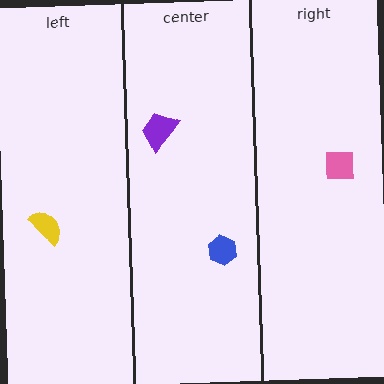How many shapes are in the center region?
2.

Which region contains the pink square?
The right region.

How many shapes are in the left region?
1.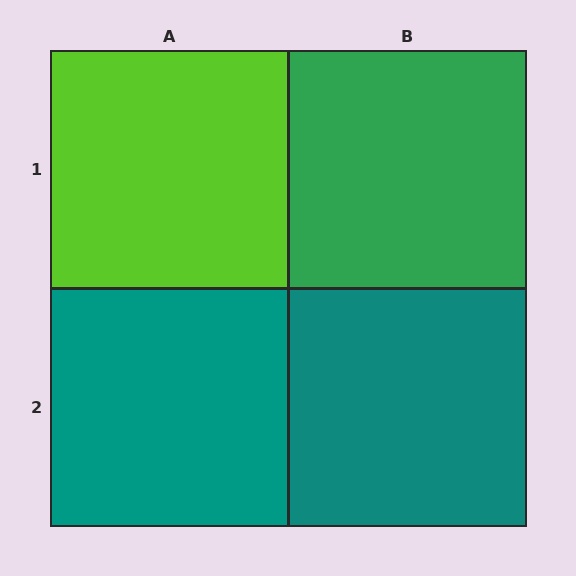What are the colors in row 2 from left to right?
Teal, teal.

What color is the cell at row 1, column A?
Lime.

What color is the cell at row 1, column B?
Green.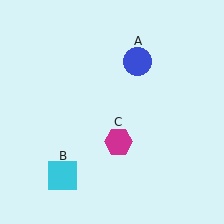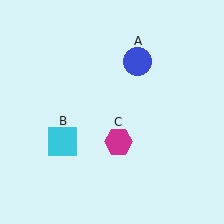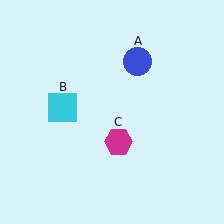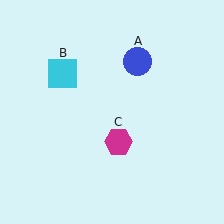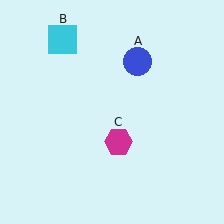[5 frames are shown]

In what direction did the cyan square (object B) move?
The cyan square (object B) moved up.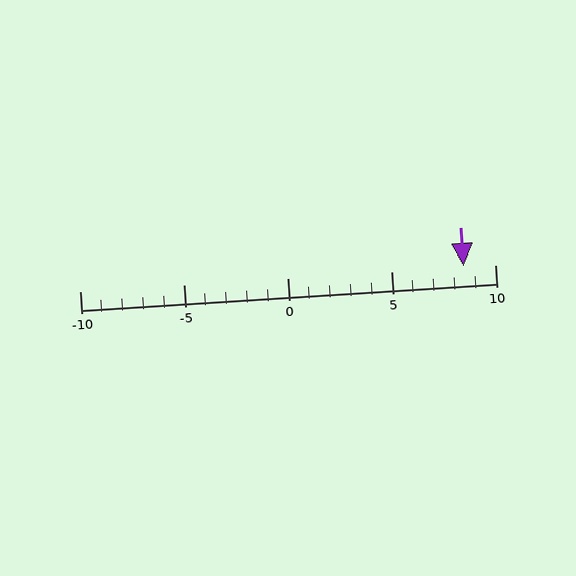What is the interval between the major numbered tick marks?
The major tick marks are spaced 5 units apart.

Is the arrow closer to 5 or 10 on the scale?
The arrow is closer to 10.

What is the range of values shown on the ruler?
The ruler shows values from -10 to 10.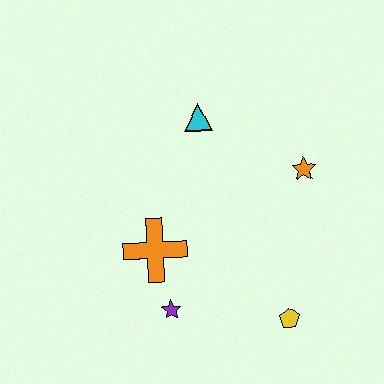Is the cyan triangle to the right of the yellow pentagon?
No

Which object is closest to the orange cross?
The purple star is closest to the orange cross.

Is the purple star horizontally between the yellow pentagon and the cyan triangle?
No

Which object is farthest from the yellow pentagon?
The cyan triangle is farthest from the yellow pentagon.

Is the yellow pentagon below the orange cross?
Yes